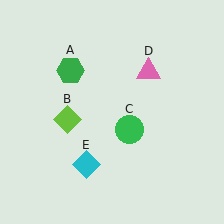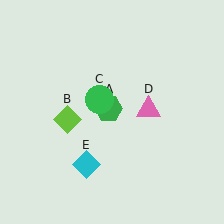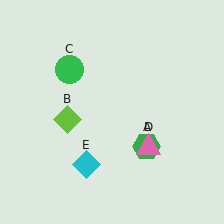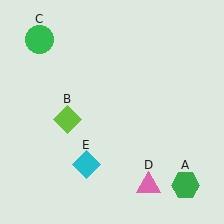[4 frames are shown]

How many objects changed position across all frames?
3 objects changed position: green hexagon (object A), green circle (object C), pink triangle (object D).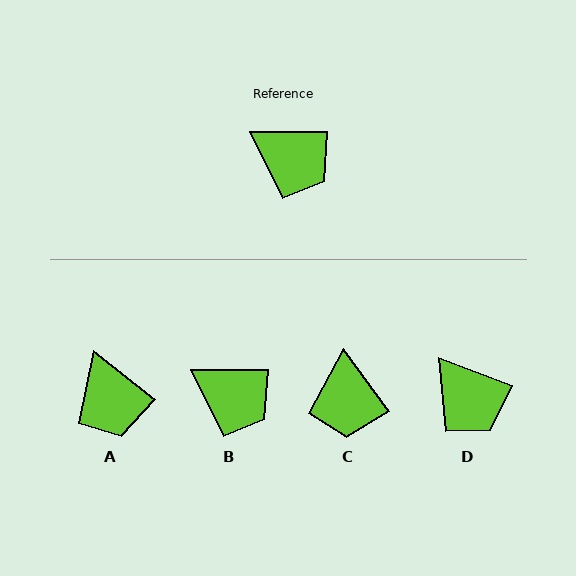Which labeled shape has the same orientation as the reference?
B.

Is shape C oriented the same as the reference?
No, it is off by about 54 degrees.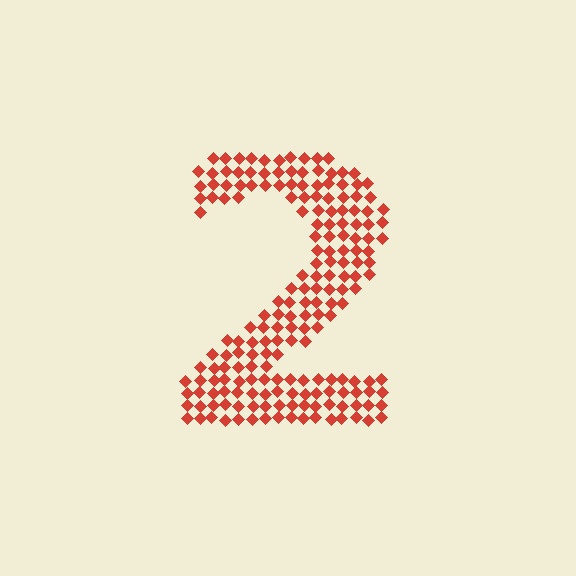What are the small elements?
The small elements are diamonds.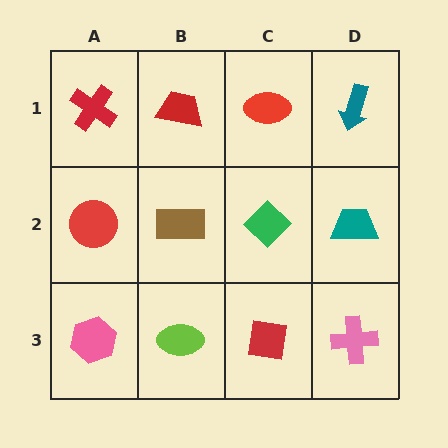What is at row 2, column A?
A red circle.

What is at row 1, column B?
A red trapezoid.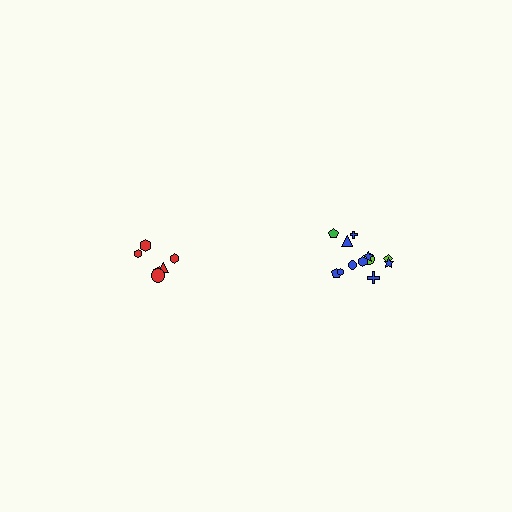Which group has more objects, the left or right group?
The right group.